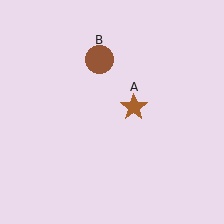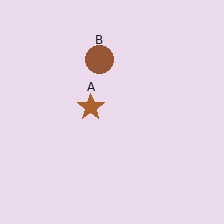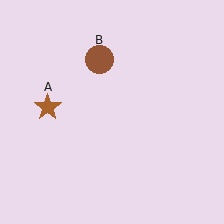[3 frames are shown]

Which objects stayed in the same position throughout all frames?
Brown circle (object B) remained stationary.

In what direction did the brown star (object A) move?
The brown star (object A) moved left.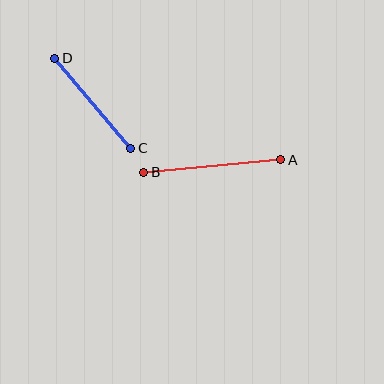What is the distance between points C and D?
The distance is approximately 117 pixels.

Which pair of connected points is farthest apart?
Points A and B are farthest apart.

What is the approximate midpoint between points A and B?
The midpoint is at approximately (212, 166) pixels.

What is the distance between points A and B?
The distance is approximately 138 pixels.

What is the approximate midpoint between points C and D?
The midpoint is at approximately (93, 103) pixels.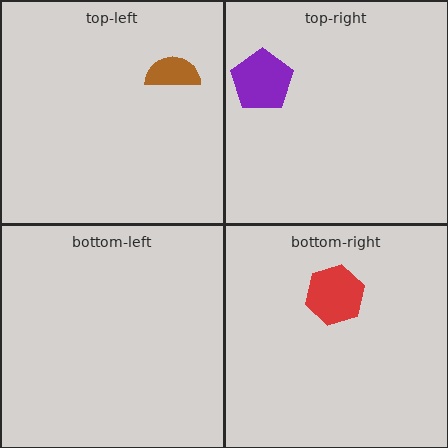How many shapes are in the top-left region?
1.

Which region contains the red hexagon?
The bottom-right region.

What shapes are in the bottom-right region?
The red hexagon.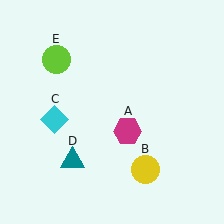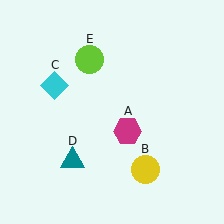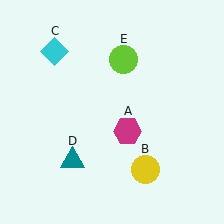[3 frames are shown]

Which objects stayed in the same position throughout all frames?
Magenta hexagon (object A) and yellow circle (object B) and teal triangle (object D) remained stationary.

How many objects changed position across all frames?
2 objects changed position: cyan diamond (object C), lime circle (object E).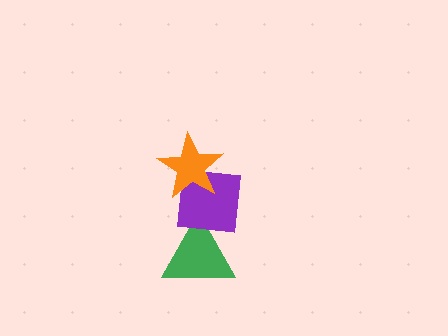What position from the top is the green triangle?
The green triangle is 3rd from the top.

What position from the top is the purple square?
The purple square is 2nd from the top.